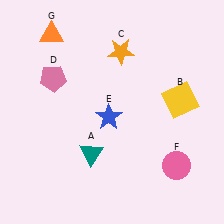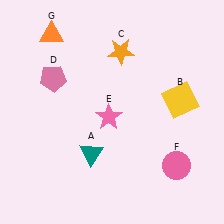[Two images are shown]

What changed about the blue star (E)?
In Image 1, E is blue. In Image 2, it changed to pink.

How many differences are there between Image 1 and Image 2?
There is 1 difference between the two images.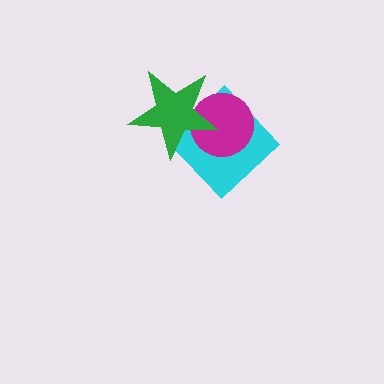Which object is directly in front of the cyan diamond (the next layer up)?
The magenta circle is directly in front of the cyan diamond.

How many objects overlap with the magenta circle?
2 objects overlap with the magenta circle.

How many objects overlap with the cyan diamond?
2 objects overlap with the cyan diamond.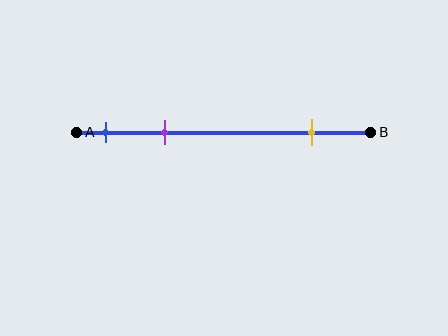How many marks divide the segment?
There are 3 marks dividing the segment.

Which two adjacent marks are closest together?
The blue and purple marks are the closest adjacent pair.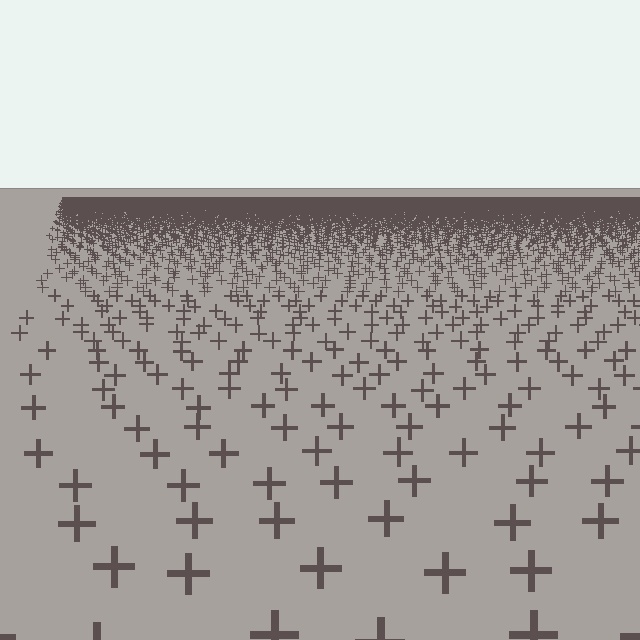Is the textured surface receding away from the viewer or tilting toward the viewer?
The surface is receding away from the viewer. Texture elements get smaller and denser toward the top.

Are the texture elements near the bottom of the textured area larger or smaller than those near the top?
Larger. Near the bottom, elements are closer to the viewer and appear at a bigger on-screen size.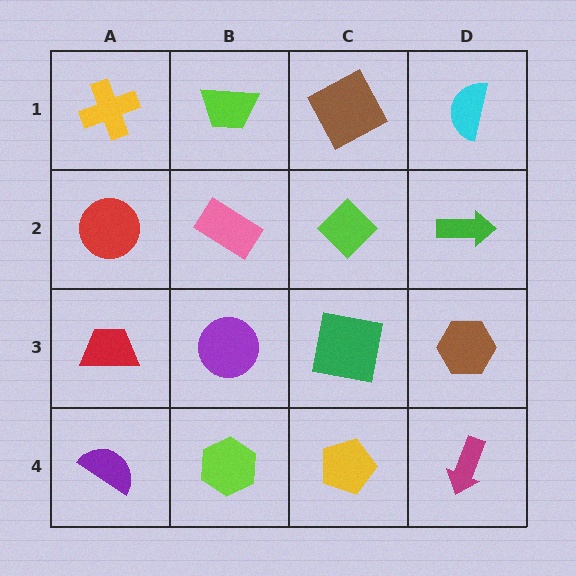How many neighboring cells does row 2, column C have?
4.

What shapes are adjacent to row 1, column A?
A red circle (row 2, column A), a lime trapezoid (row 1, column B).